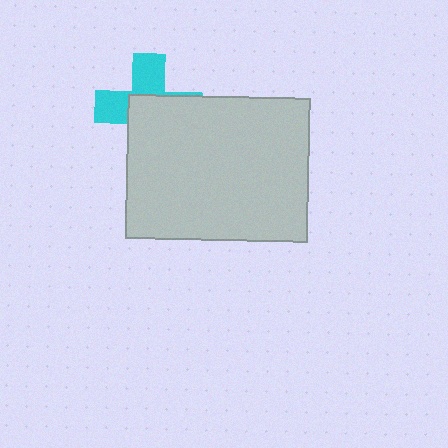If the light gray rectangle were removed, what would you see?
You would see the complete cyan cross.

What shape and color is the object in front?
The object in front is a light gray rectangle.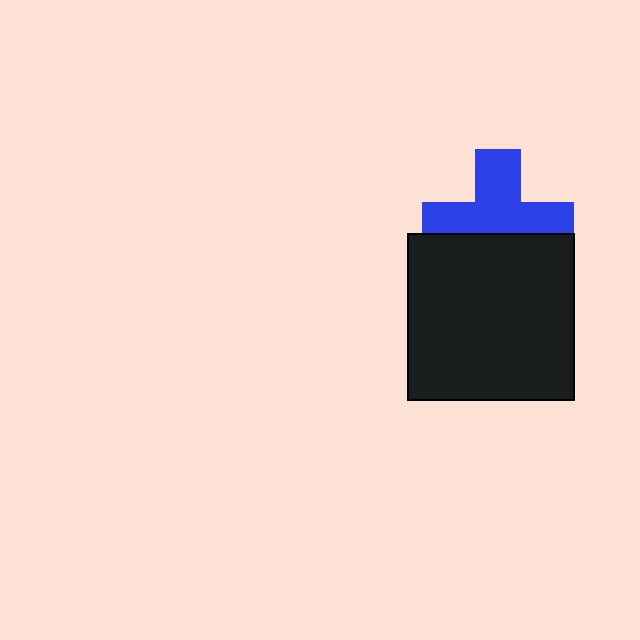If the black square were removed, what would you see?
You would see the complete blue cross.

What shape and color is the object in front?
The object in front is a black square.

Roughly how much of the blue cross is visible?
About half of it is visible (roughly 61%).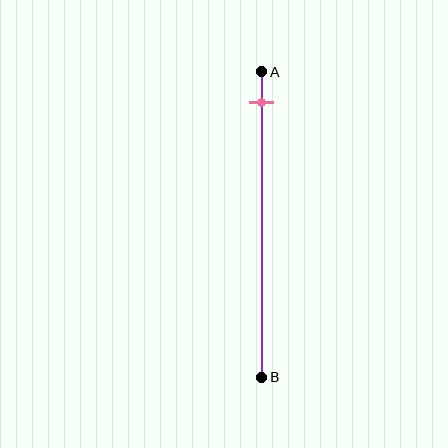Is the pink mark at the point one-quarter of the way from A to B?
No, the mark is at about 10% from A, not at the 25% one-quarter point.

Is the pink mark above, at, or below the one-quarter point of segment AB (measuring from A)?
The pink mark is above the one-quarter point of segment AB.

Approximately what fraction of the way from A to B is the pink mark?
The pink mark is approximately 10% of the way from A to B.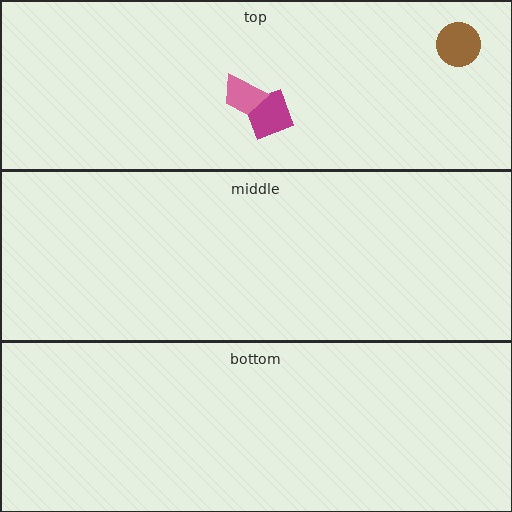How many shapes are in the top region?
3.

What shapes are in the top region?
The magenta diamond, the brown circle, the pink trapezoid.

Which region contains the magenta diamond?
The top region.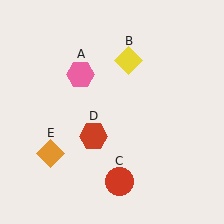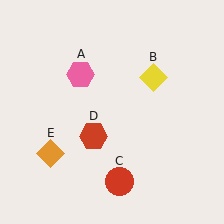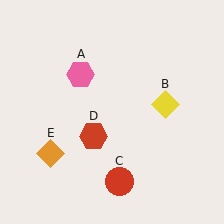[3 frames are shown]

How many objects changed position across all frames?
1 object changed position: yellow diamond (object B).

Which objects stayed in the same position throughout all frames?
Pink hexagon (object A) and red circle (object C) and red hexagon (object D) and orange diamond (object E) remained stationary.